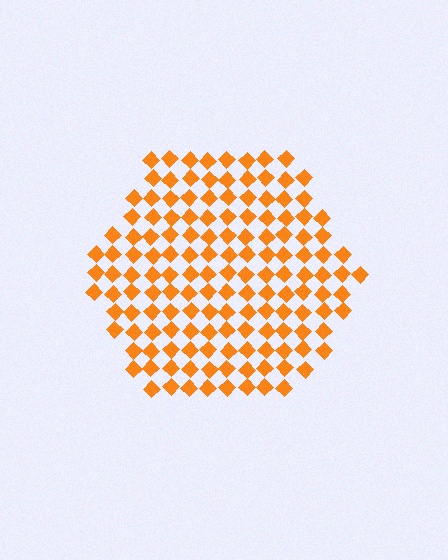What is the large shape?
The large shape is a hexagon.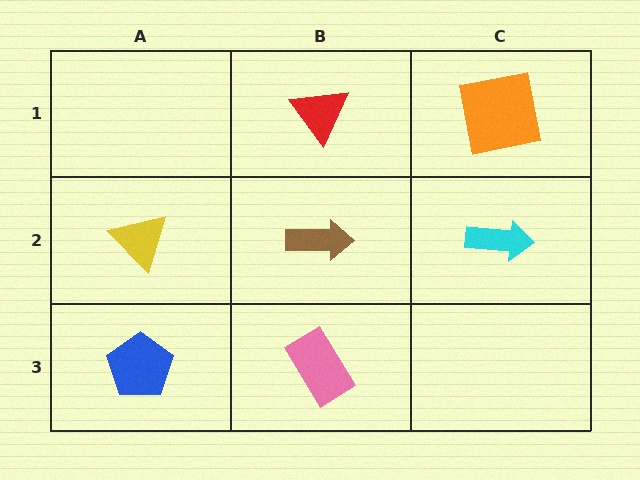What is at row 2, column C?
A cyan arrow.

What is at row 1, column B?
A red triangle.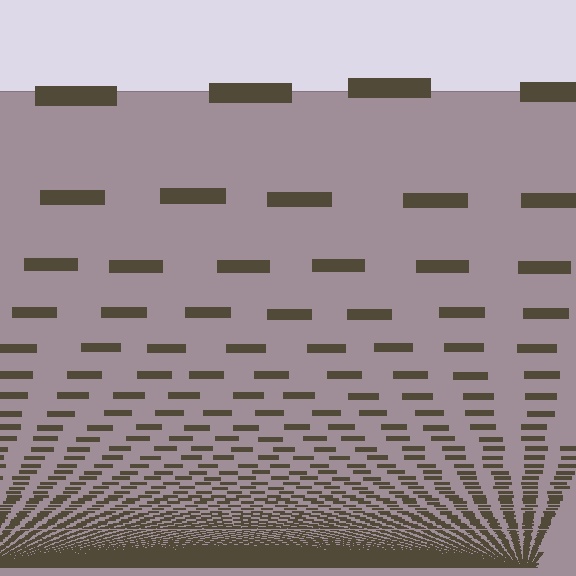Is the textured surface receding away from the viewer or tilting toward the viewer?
The surface appears to tilt toward the viewer. Texture elements get larger and sparser toward the top.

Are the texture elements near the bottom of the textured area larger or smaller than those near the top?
Smaller. The gradient is inverted — elements near the bottom are smaller and denser.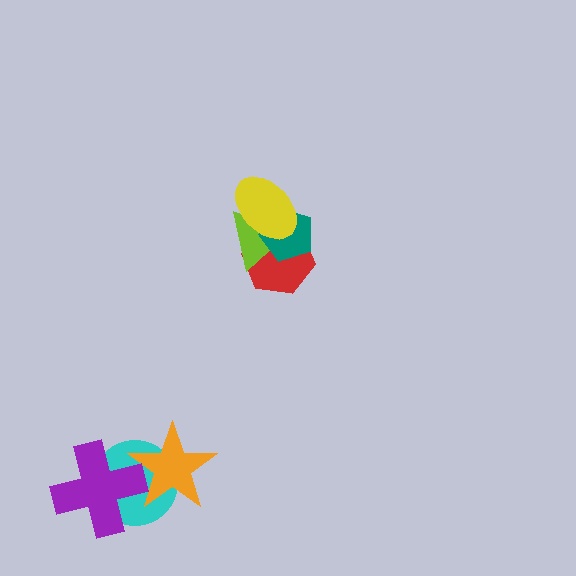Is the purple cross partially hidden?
No, no other shape covers it.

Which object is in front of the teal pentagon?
The yellow ellipse is in front of the teal pentagon.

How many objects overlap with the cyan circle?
2 objects overlap with the cyan circle.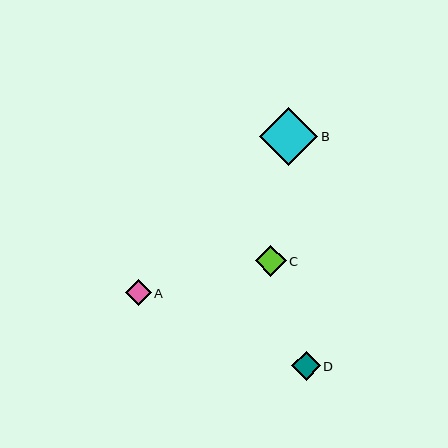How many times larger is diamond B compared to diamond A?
Diamond B is approximately 2.3 times the size of diamond A.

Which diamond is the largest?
Diamond B is the largest with a size of approximately 59 pixels.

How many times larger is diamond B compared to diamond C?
Diamond B is approximately 1.9 times the size of diamond C.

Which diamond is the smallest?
Diamond A is the smallest with a size of approximately 26 pixels.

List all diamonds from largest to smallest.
From largest to smallest: B, C, D, A.